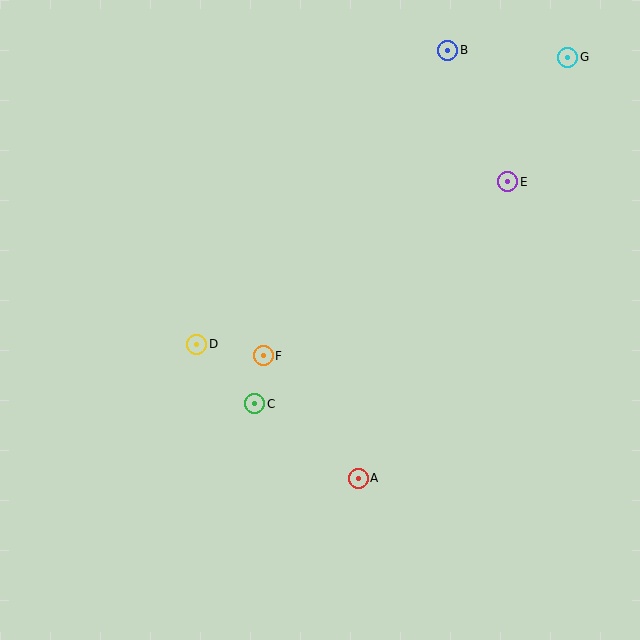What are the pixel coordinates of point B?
Point B is at (448, 50).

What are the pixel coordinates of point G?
Point G is at (568, 57).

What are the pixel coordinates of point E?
Point E is at (508, 182).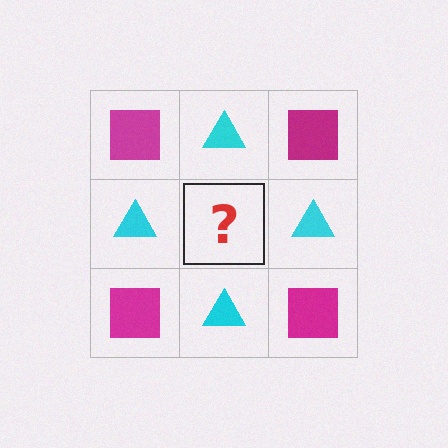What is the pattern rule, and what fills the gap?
The rule is that it alternates magenta square and cyan triangle in a checkerboard pattern. The gap should be filled with a magenta square.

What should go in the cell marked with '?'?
The missing cell should contain a magenta square.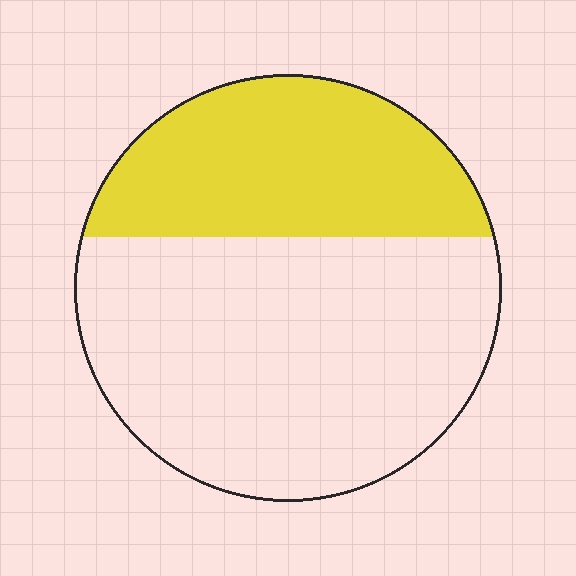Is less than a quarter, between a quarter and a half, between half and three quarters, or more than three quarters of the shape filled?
Between a quarter and a half.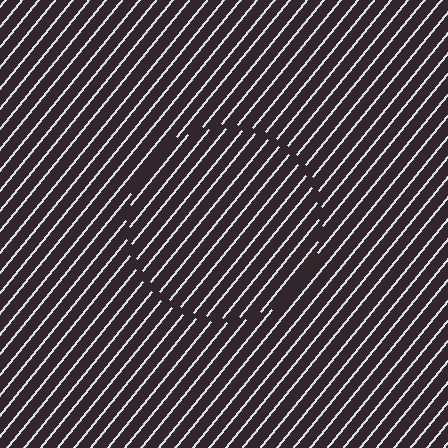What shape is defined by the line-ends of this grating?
An illusory circle. The interior of the shape contains the same grating, shifted by half a period — the contour is defined by the phase discontinuity where line-ends from the inner and outer gratings abut.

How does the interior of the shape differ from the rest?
The interior of the shape contains the same grating, shifted by half a period — the contour is defined by the phase discontinuity where line-ends from the inner and outer gratings abut.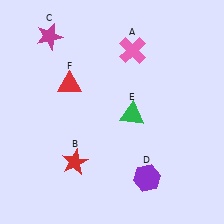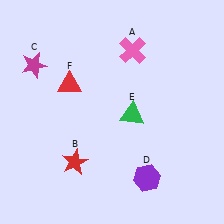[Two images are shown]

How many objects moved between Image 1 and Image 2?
1 object moved between the two images.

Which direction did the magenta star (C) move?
The magenta star (C) moved down.